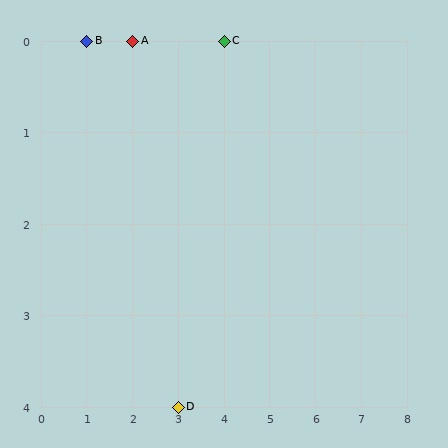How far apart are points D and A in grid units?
Points D and A are 1 column and 4 rows apart (about 4.1 grid units diagonally).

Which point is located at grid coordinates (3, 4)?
Point D is at (3, 4).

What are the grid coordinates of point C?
Point C is at grid coordinates (4, 0).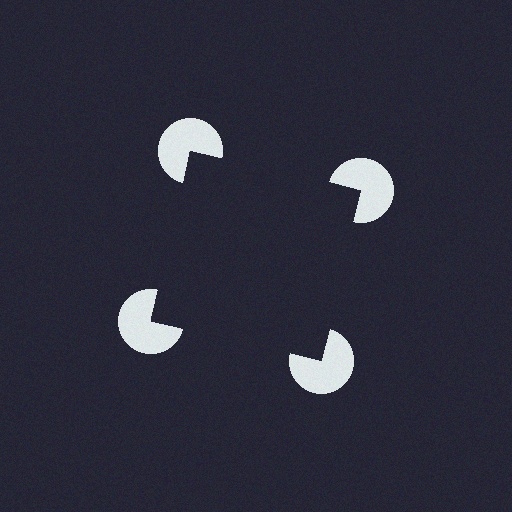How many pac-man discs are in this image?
There are 4 — one at each vertex of the illusory square.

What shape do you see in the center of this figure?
An illusory square — its edges are inferred from the aligned wedge cuts in the pac-man discs, not physically drawn.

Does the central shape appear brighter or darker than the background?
It typically appears slightly darker than the background, even though no actual brightness change is drawn.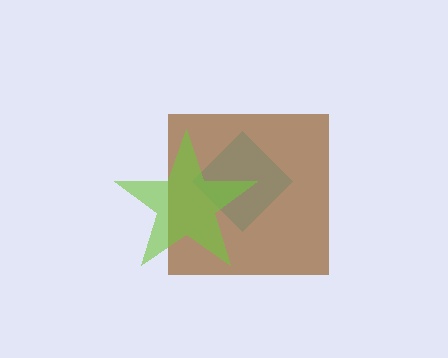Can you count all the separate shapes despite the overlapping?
Yes, there are 3 separate shapes.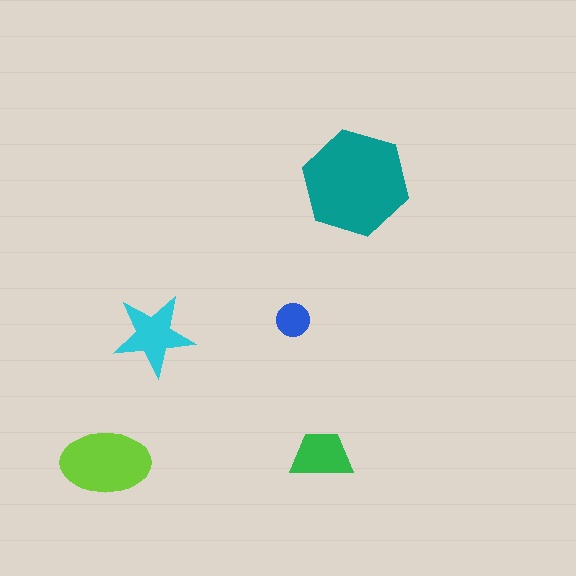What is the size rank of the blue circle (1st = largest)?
5th.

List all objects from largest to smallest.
The teal hexagon, the lime ellipse, the cyan star, the green trapezoid, the blue circle.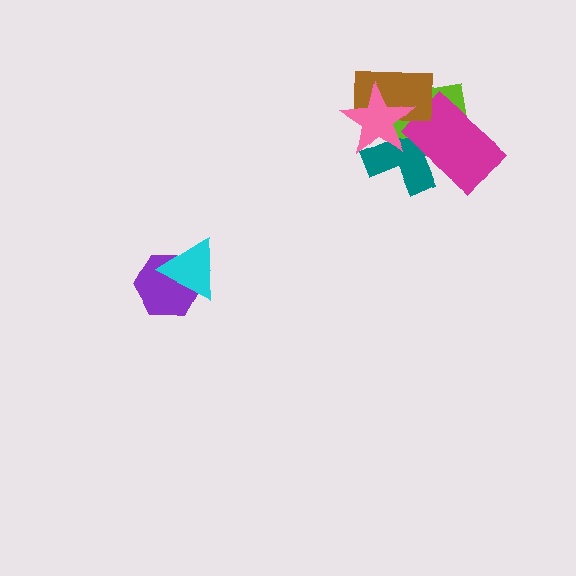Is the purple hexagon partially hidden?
Yes, it is partially covered by another shape.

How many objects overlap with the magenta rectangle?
2 objects overlap with the magenta rectangle.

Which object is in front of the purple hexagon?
The cyan triangle is in front of the purple hexagon.